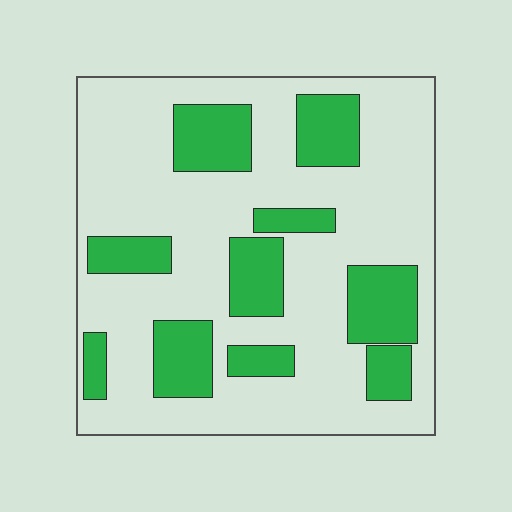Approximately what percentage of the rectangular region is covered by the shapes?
Approximately 30%.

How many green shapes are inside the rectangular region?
10.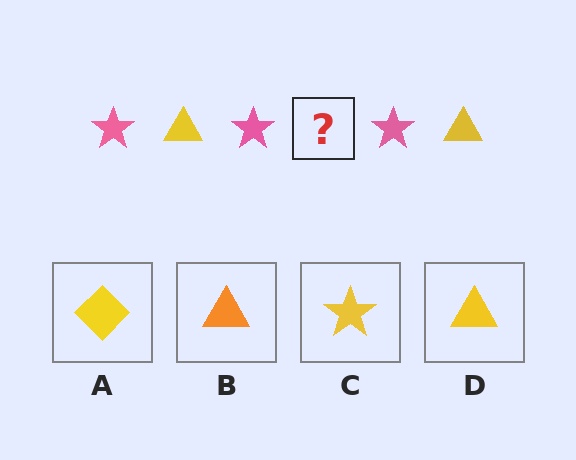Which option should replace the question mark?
Option D.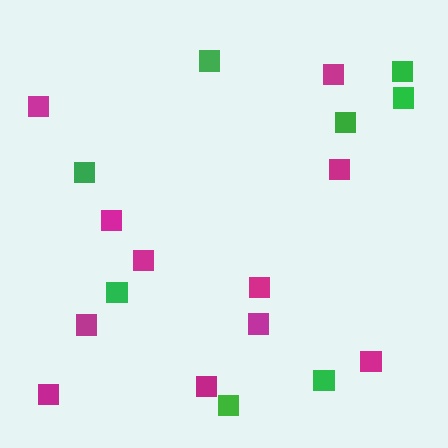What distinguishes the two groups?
There are 2 groups: one group of green squares (8) and one group of magenta squares (11).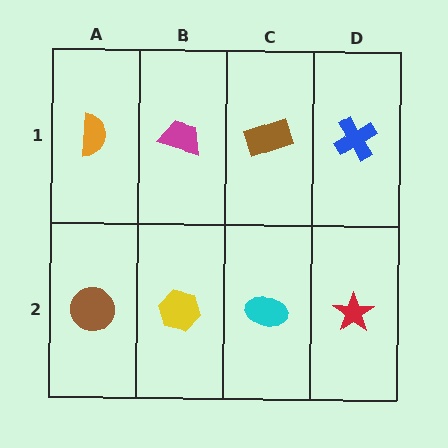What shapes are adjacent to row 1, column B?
A yellow hexagon (row 2, column B), an orange semicircle (row 1, column A), a brown rectangle (row 1, column C).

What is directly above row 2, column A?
An orange semicircle.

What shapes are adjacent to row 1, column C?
A cyan ellipse (row 2, column C), a magenta trapezoid (row 1, column B), a blue cross (row 1, column D).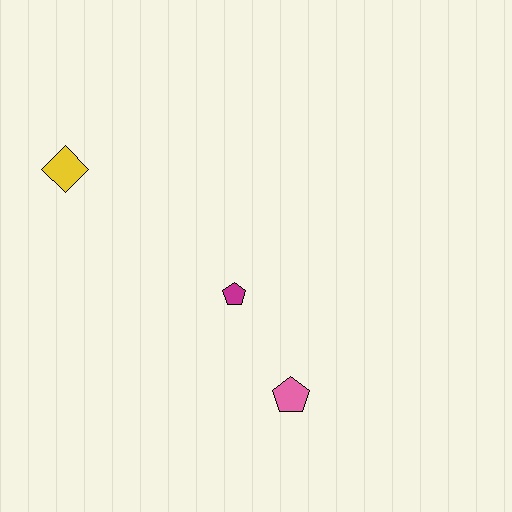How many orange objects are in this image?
There are no orange objects.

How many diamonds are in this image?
There is 1 diamond.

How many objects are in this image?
There are 3 objects.